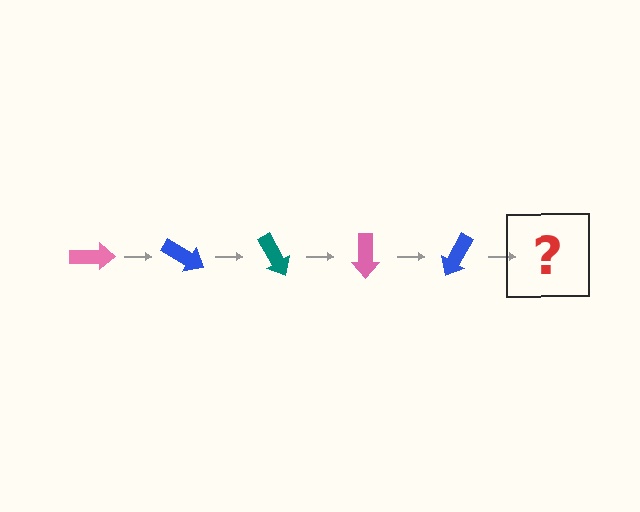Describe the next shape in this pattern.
It should be a teal arrow, rotated 150 degrees from the start.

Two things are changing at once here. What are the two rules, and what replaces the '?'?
The two rules are that it rotates 30 degrees each step and the color cycles through pink, blue, and teal. The '?' should be a teal arrow, rotated 150 degrees from the start.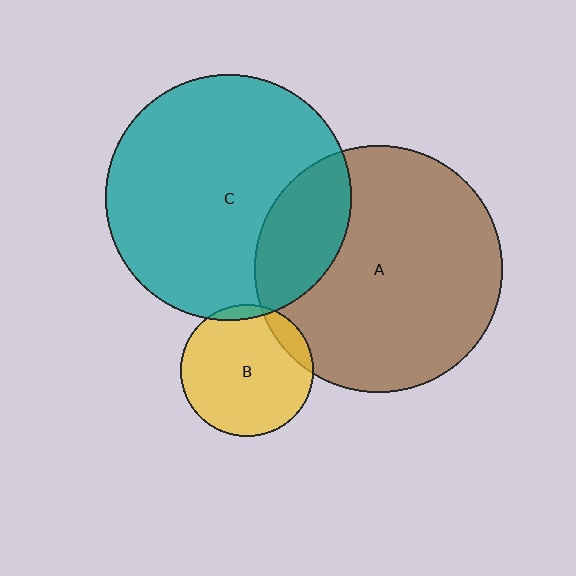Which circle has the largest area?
Circle A (brown).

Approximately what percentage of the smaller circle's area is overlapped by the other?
Approximately 10%.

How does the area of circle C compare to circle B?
Approximately 3.5 times.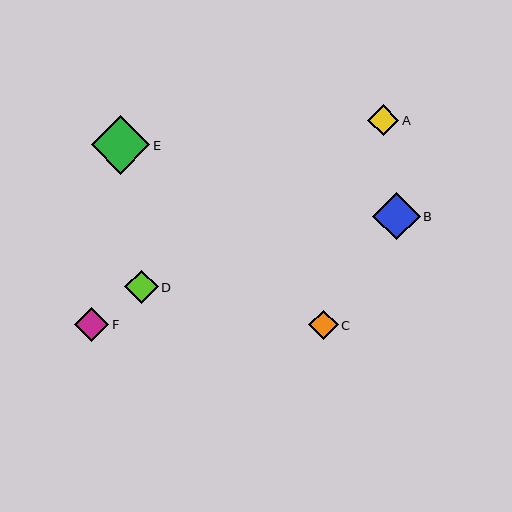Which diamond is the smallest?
Diamond C is the smallest with a size of approximately 29 pixels.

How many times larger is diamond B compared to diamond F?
Diamond B is approximately 1.4 times the size of diamond F.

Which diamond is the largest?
Diamond E is the largest with a size of approximately 59 pixels.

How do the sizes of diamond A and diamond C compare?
Diamond A and diamond C are approximately the same size.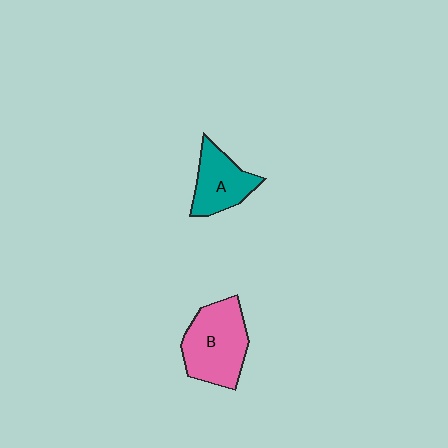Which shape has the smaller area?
Shape A (teal).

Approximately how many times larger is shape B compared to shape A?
Approximately 1.4 times.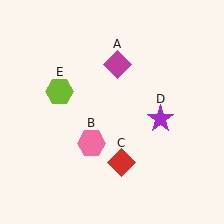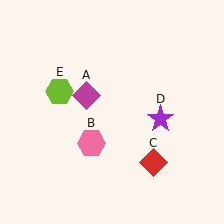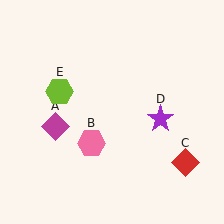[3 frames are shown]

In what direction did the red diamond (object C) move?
The red diamond (object C) moved right.